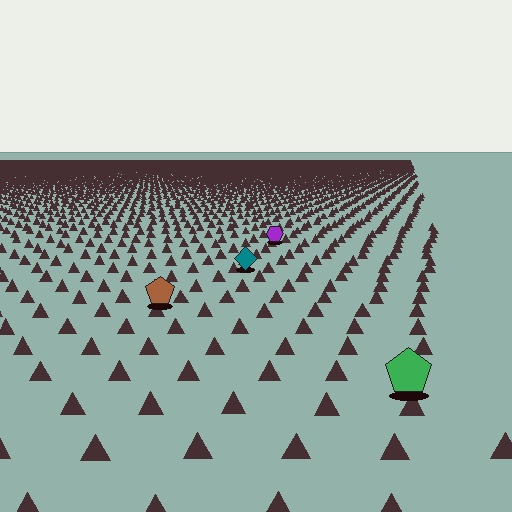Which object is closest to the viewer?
The green pentagon is closest. The texture marks near it are larger and more spread out.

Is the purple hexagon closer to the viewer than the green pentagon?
No. The green pentagon is closer — you can tell from the texture gradient: the ground texture is coarser near it.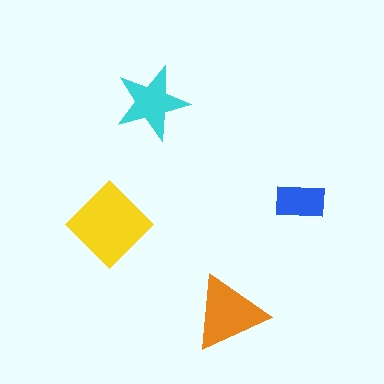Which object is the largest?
The yellow diamond.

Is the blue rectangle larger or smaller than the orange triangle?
Smaller.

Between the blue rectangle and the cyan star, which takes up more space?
The cyan star.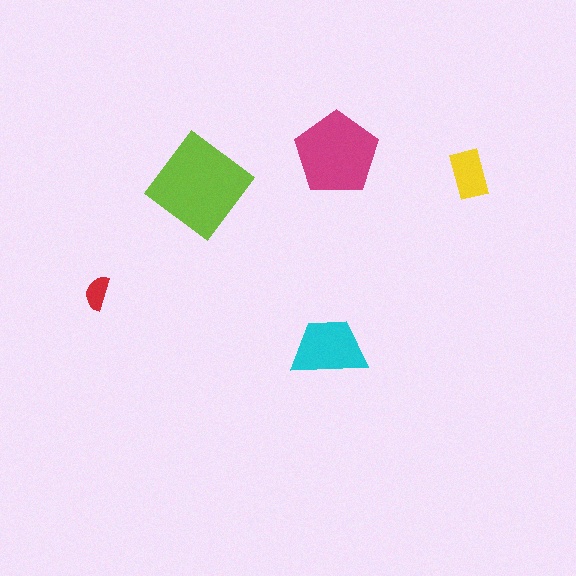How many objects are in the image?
There are 5 objects in the image.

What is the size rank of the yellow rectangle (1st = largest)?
4th.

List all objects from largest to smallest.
The lime diamond, the magenta pentagon, the cyan trapezoid, the yellow rectangle, the red semicircle.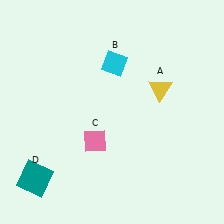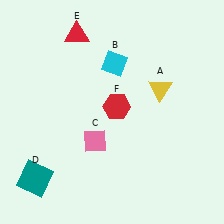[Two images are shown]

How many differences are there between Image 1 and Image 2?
There are 2 differences between the two images.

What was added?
A red triangle (E), a red hexagon (F) were added in Image 2.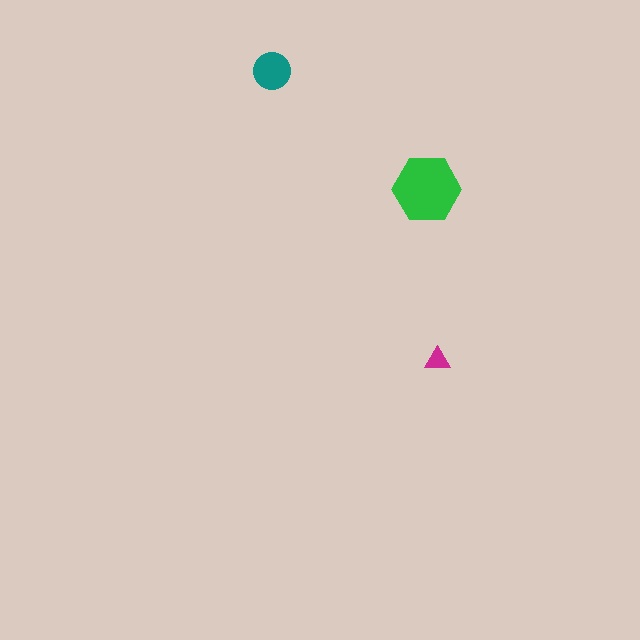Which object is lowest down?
The magenta triangle is bottommost.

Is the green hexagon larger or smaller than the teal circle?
Larger.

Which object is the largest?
The green hexagon.